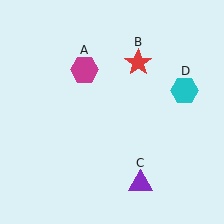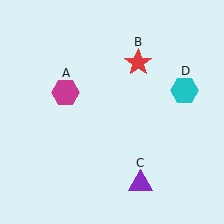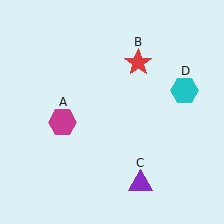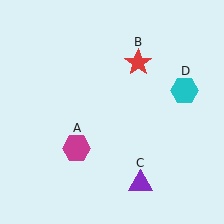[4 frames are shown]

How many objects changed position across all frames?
1 object changed position: magenta hexagon (object A).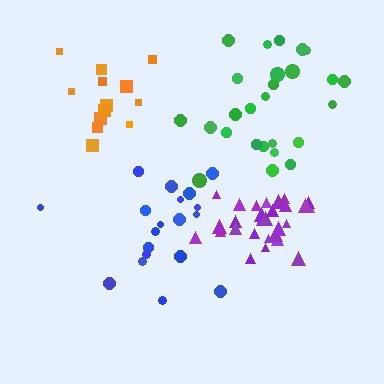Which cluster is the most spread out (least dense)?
Blue.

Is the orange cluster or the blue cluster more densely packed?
Orange.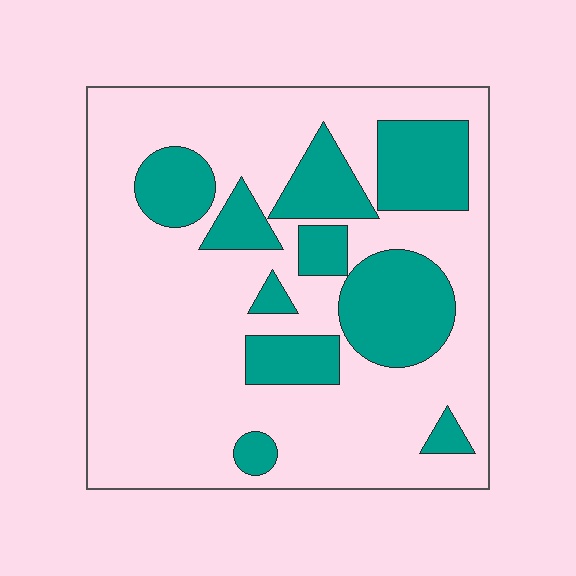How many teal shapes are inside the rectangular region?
10.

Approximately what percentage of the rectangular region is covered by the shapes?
Approximately 30%.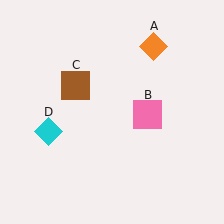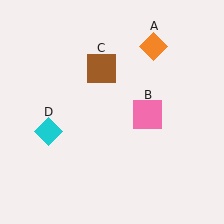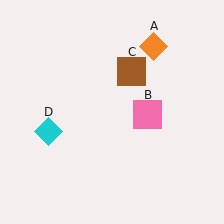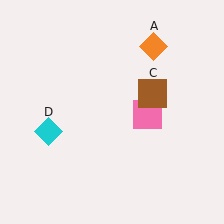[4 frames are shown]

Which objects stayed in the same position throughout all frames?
Orange diamond (object A) and pink square (object B) and cyan diamond (object D) remained stationary.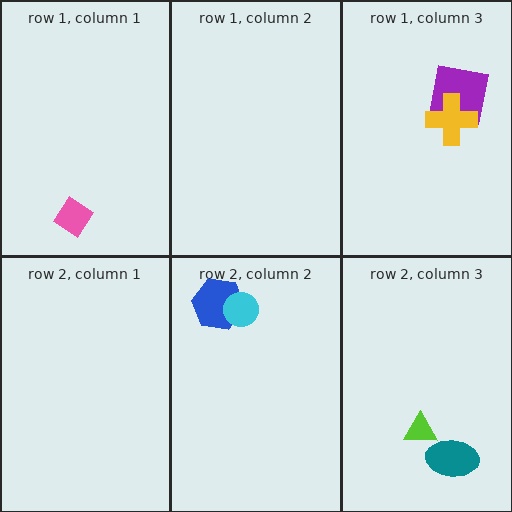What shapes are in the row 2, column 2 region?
The blue hexagon, the cyan circle.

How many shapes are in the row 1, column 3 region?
2.